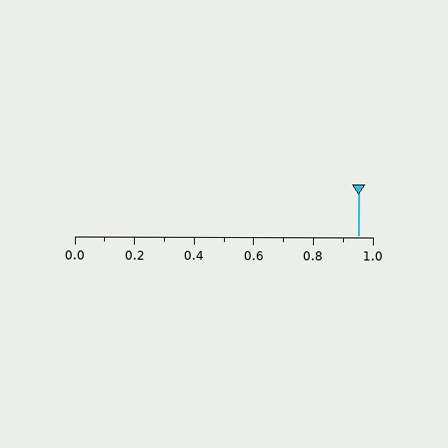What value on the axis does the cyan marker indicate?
The marker indicates approximately 0.95.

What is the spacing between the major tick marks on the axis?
The major ticks are spaced 0.2 apart.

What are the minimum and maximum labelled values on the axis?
The axis runs from 0.0 to 1.0.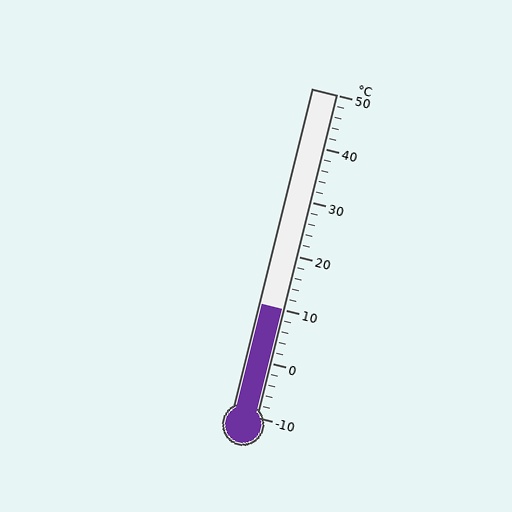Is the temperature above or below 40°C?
The temperature is below 40°C.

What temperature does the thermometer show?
The thermometer shows approximately 10°C.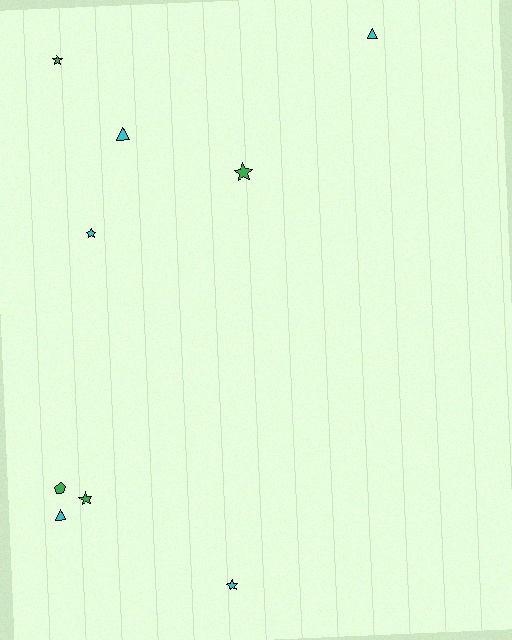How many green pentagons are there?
There is 1 green pentagon.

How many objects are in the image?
There are 9 objects.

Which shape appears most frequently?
Star, with 5 objects.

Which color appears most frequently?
Cyan, with 5 objects.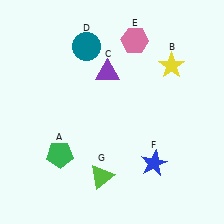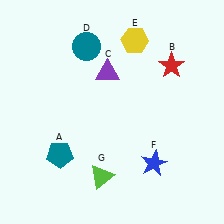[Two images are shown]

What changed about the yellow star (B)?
In Image 1, B is yellow. In Image 2, it changed to red.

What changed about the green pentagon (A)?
In Image 1, A is green. In Image 2, it changed to teal.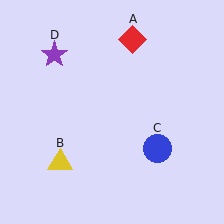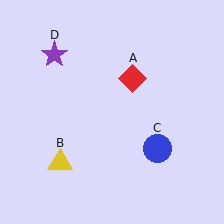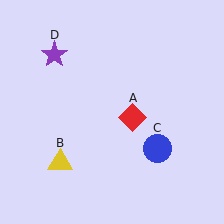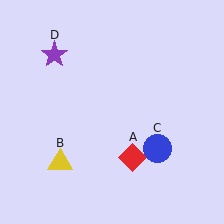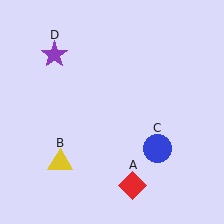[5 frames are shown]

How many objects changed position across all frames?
1 object changed position: red diamond (object A).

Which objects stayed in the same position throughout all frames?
Yellow triangle (object B) and blue circle (object C) and purple star (object D) remained stationary.